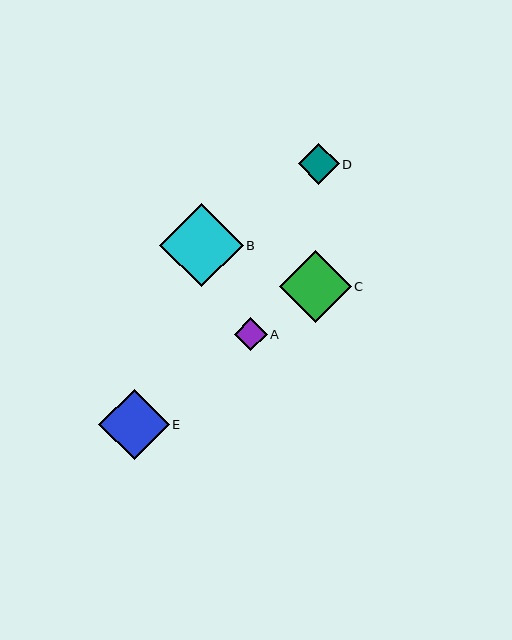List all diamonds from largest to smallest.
From largest to smallest: B, C, E, D, A.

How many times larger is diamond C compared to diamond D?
Diamond C is approximately 1.8 times the size of diamond D.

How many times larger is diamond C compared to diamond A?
Diamond C is approximately 2.2 times the size of diamond A.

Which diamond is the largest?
Diamond B is the largest with a size of approximately 83 pixels.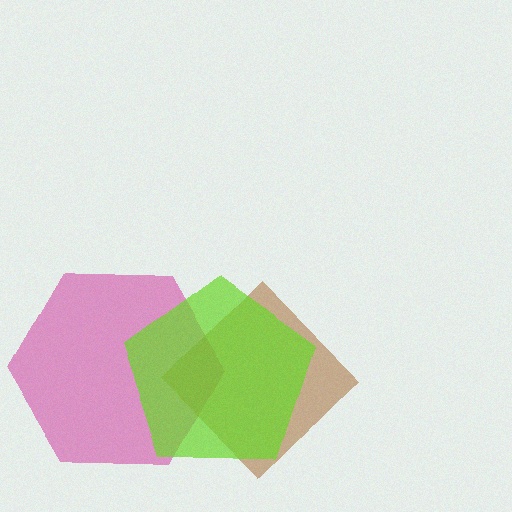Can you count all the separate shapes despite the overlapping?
Yes, there are 3 separate shapes.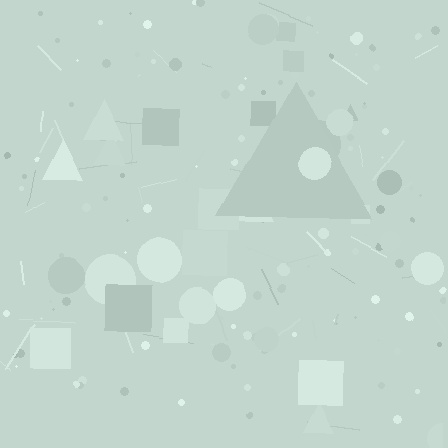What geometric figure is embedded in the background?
A triangle is embedded in the background.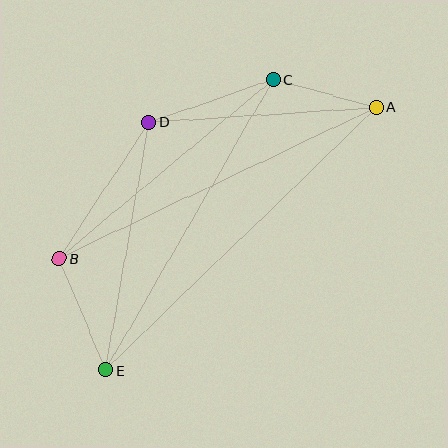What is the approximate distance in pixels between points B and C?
The distance between B and C is approximately 279 pixels.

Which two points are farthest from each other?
Points A and E are farthest from each other.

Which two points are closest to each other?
Points A and C are closest to each other.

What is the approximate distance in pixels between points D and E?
The distance between D and E is approximately 252 pixels.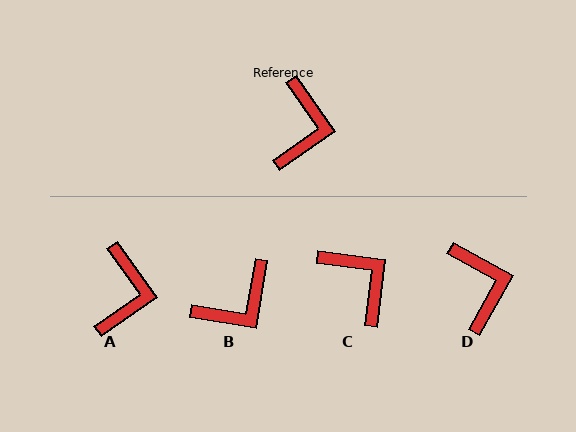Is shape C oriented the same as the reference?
No, it is off by about 47 degrees.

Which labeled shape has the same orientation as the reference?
A.